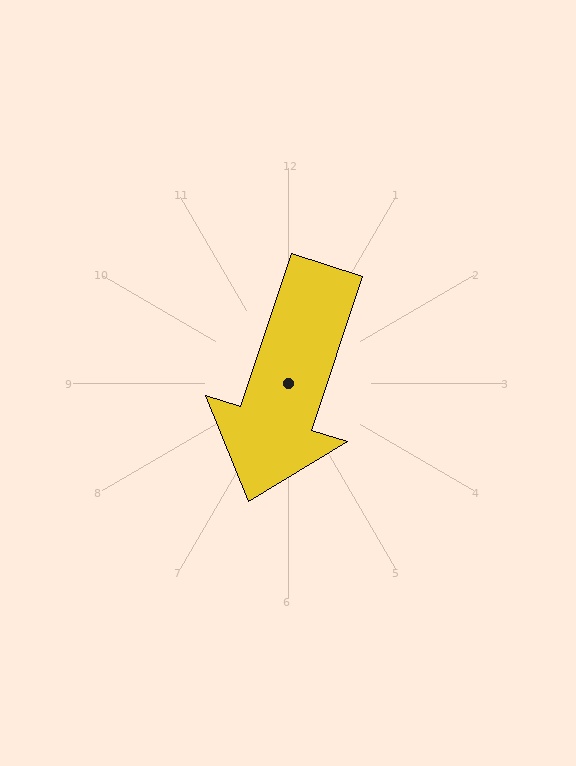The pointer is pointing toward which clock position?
Roughly 7 o'clock.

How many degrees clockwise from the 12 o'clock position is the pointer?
Approximately 198 degrees.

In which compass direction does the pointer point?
South.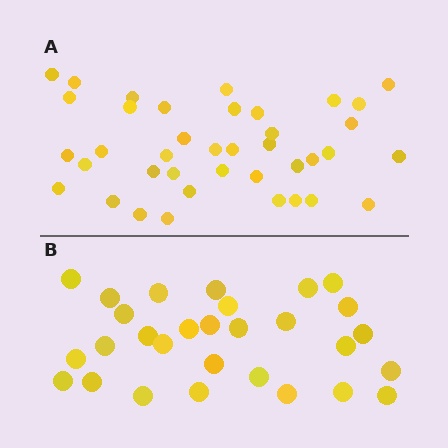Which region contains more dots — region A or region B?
Region A (the top region) has more dots.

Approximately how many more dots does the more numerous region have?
Region A has roughly 10 or so more dots than region B.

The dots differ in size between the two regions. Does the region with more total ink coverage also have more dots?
No. Region B has more total ink coverage because its dots are larger, but region A actually contains more individual dots. Total area can be misleading — the number of items is what matters here.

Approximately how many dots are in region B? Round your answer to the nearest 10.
About 30 dots. (The exact count is 29, which rounds to 30.)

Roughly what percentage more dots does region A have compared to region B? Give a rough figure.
About 35% more.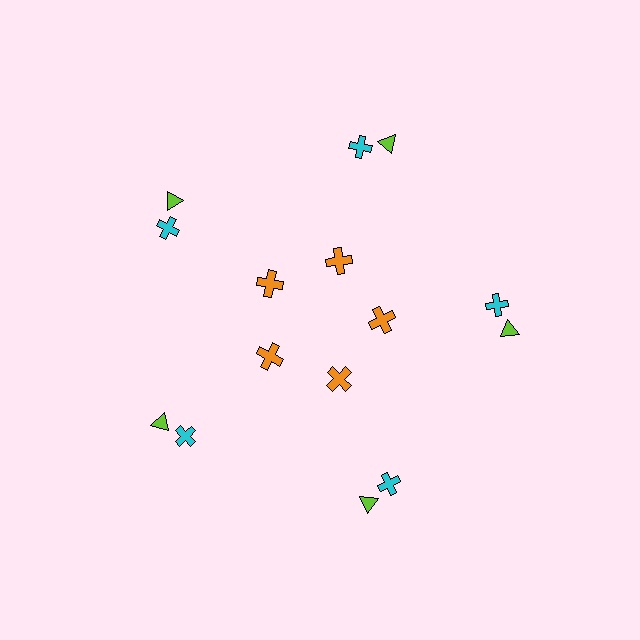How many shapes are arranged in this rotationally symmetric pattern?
There are 15 shapes, arranged in 5 groups of 3.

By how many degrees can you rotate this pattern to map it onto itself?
The pattern maps onto itself every 72 degrees of rotation.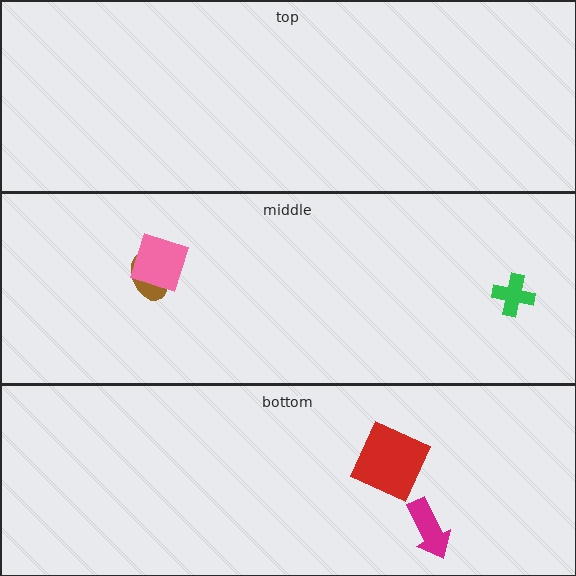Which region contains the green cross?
The middle region.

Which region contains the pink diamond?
The middle region.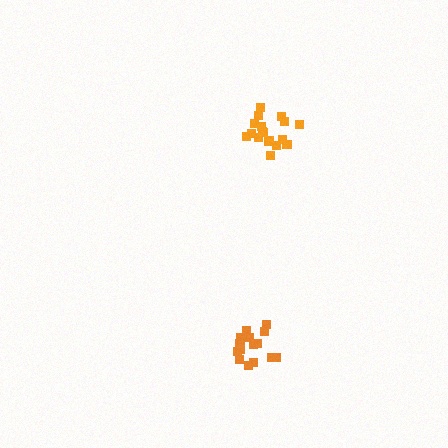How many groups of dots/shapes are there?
There are 2 groups.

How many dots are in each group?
Group 1: 18 dots, Group 2: 16 dots (34 total).